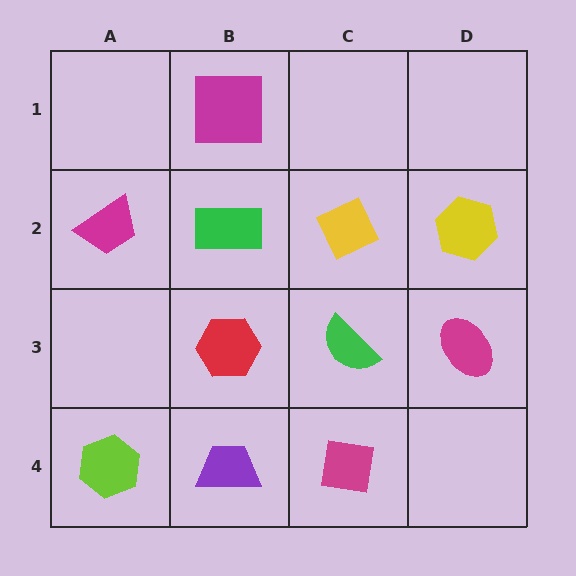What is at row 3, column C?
A green semicircle.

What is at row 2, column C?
A yellow diamond.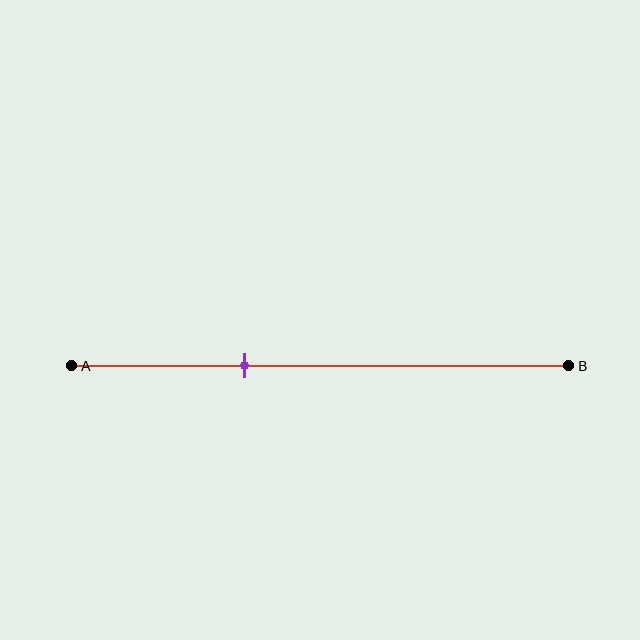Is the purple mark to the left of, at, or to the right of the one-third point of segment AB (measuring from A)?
The purple mark is approximately at the one-third point of segment AB.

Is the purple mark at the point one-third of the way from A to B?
Yes, the mark is approximately at the one-third point.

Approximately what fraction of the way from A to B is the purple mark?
The purple mark is approximately 35% of the way from A to B.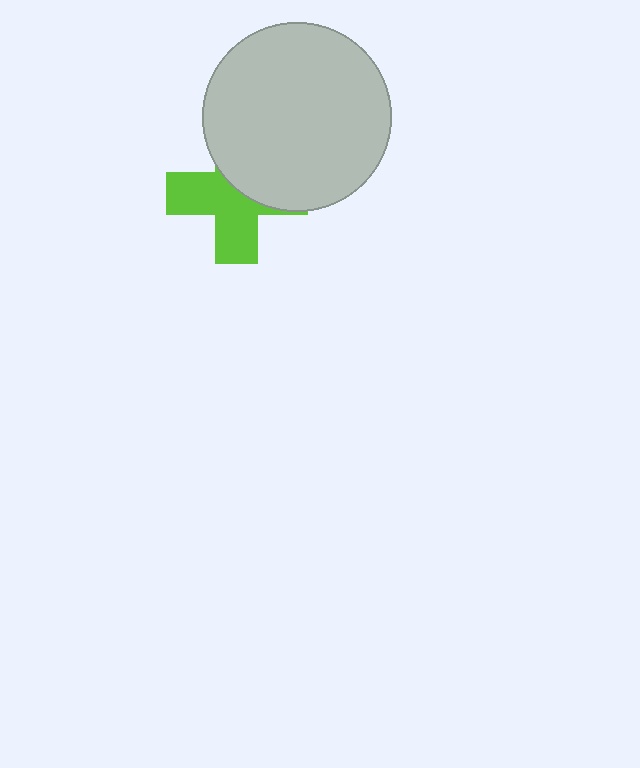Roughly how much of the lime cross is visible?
About half of it is visible (roughly 55%).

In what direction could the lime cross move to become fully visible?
The lime cross could move down. That would shift it out from behind the light gray circle entirely.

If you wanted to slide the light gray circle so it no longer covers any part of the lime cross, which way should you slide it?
Slide it up — that is the most direct way to separate the two shapes.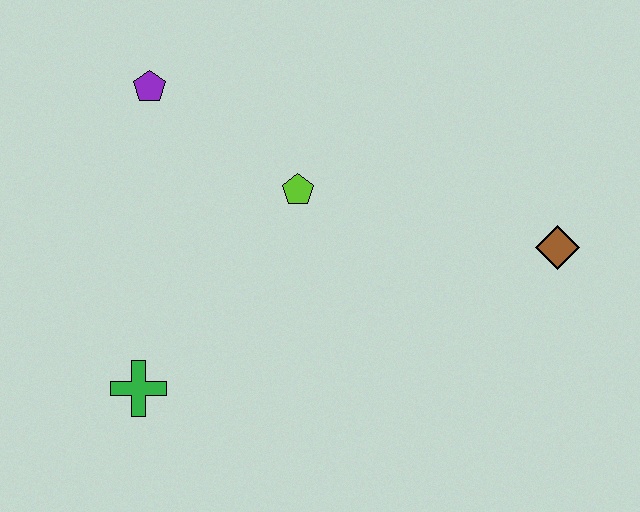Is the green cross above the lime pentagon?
No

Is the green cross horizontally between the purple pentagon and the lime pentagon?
No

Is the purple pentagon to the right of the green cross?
Yes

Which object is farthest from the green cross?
The brown diamond is farthest from the green cross.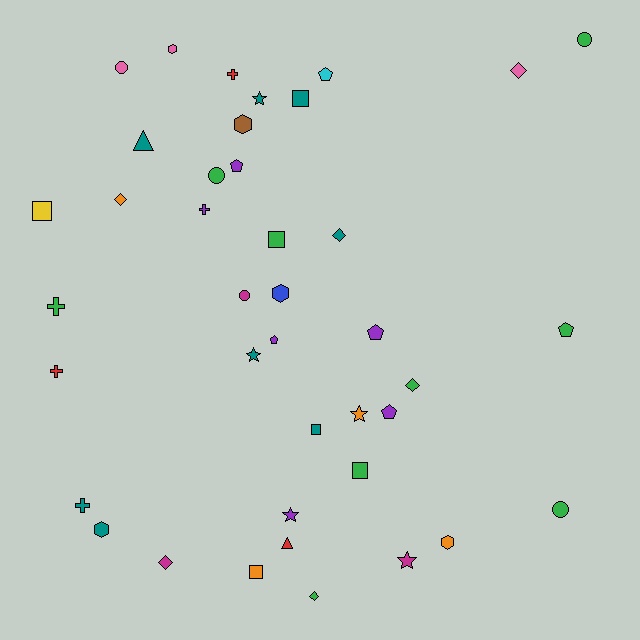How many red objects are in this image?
There are 3 red objects.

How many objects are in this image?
There are 40 objects.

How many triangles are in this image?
There are 2 triangles.